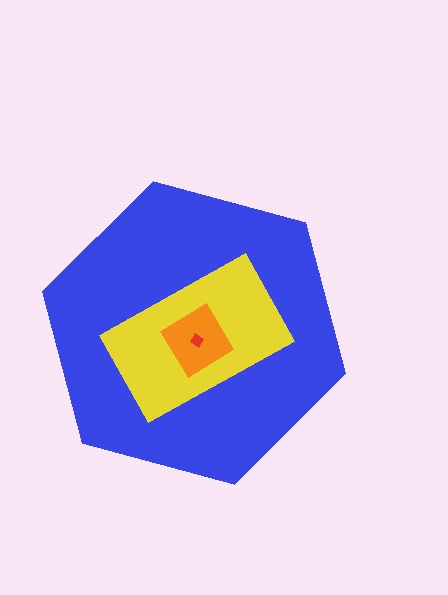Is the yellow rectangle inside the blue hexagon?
Yes.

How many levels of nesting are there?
4.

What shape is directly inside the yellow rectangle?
The orange diamond.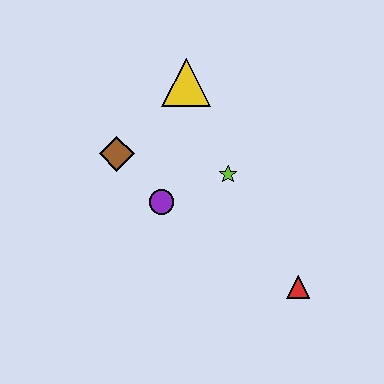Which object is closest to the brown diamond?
The purple circle is closest to the brown diamond.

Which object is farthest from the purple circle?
The red triangle is farthest from the purple circle.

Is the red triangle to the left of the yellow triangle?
No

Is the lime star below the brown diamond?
Yes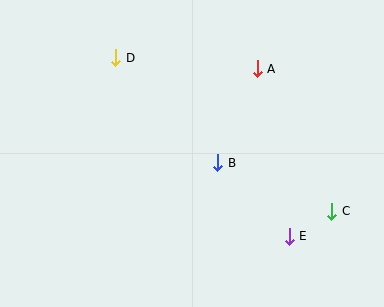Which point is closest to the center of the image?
Point B at (218, 163) is closest to the center.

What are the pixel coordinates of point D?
Point D is at (116, 58).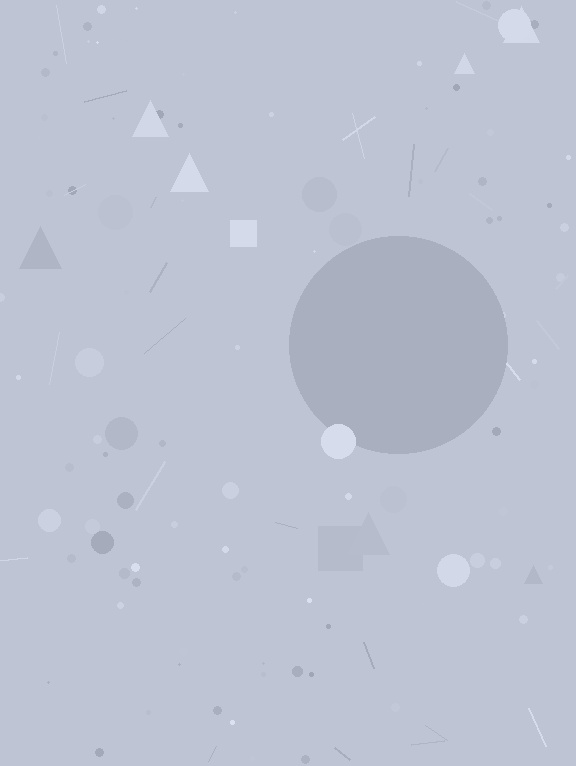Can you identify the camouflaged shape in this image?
The camouflaged shape is a circle.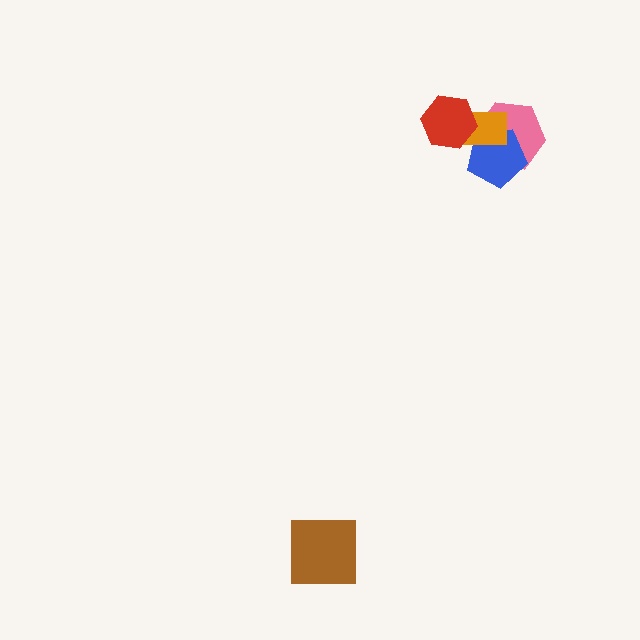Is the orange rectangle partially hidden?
Yes, it is partially covered by another shape.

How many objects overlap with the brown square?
0 objects overlap with the brown square.